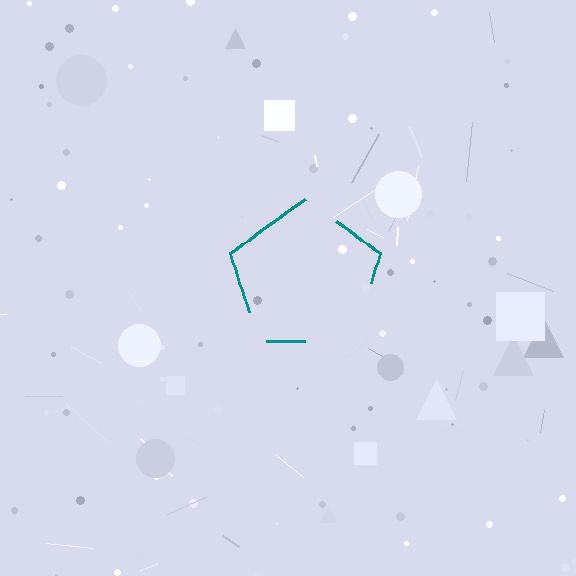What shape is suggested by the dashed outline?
The dashed outline suggests a pentagon.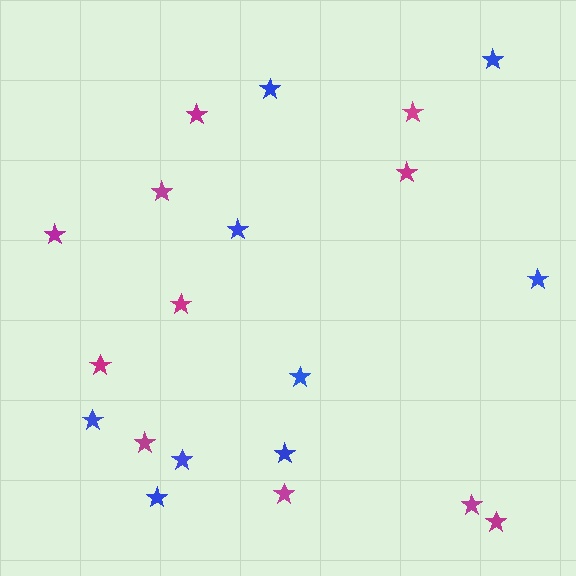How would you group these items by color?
There are 2 groups: one group of magenta stars (11) and one group of blue stars (9).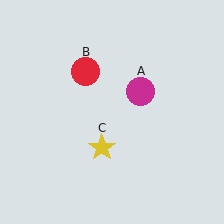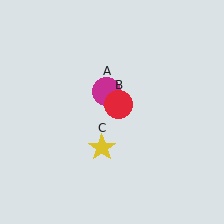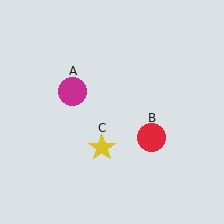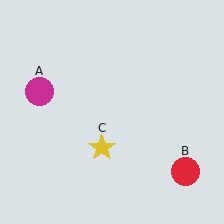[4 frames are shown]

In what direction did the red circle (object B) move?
The red circle (object B) moved down and to the right.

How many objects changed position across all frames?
2 objects changed position: magenta circle (object A), red circle (object B).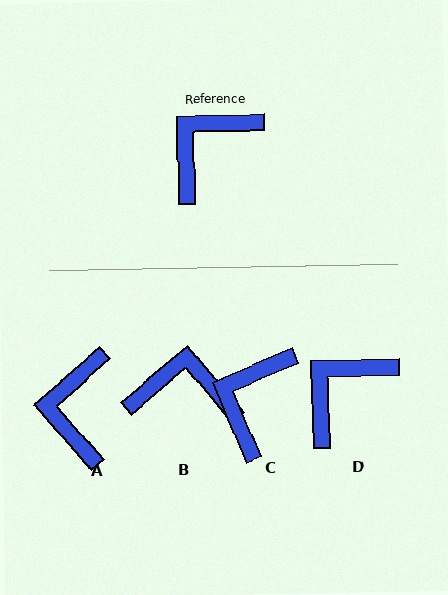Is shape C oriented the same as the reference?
No, it is off by about 22 degrees.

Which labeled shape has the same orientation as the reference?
D.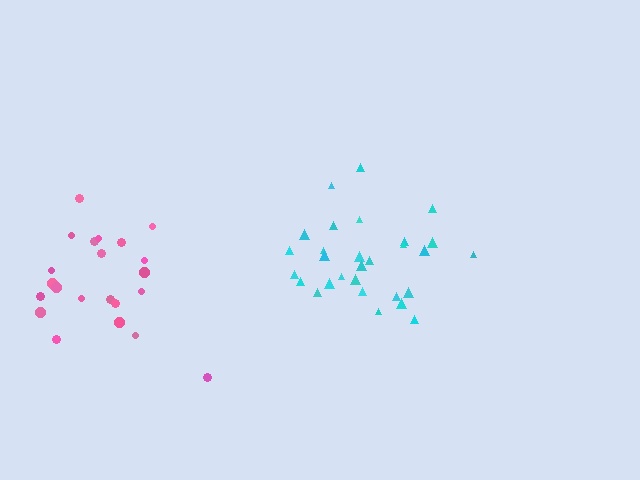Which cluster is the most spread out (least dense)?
Pink.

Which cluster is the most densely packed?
Cyan.